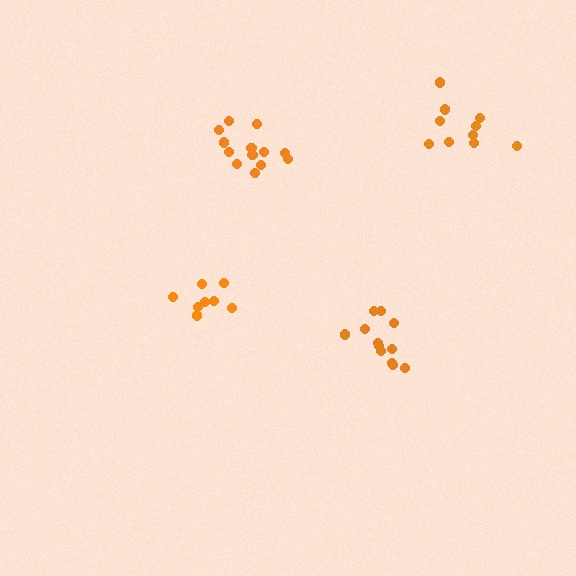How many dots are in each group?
Group 1: 13 dots, Group 2: 12 dots, Group 3: 8 dots, Group 4: 10 dots (43 total).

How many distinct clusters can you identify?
There are 4 distinct clusters.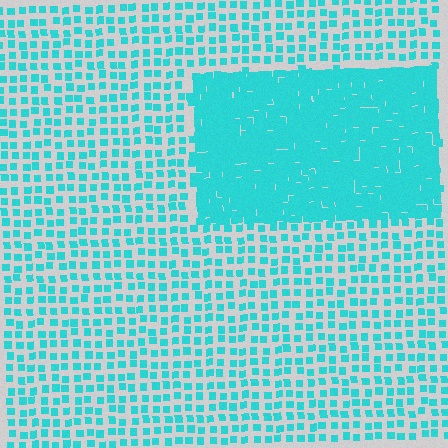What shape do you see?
I see a rectangle.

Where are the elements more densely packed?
The elements are more densely packed inside the rectangle boundary.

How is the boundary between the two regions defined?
The boundary is defined by a change in element density (approximately 2.9x ratio). All elements are the same color, size, and shape.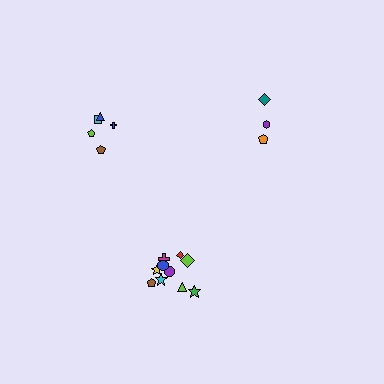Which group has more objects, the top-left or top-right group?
The top-left group.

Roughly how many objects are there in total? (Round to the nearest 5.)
Roughly 20 objects in total.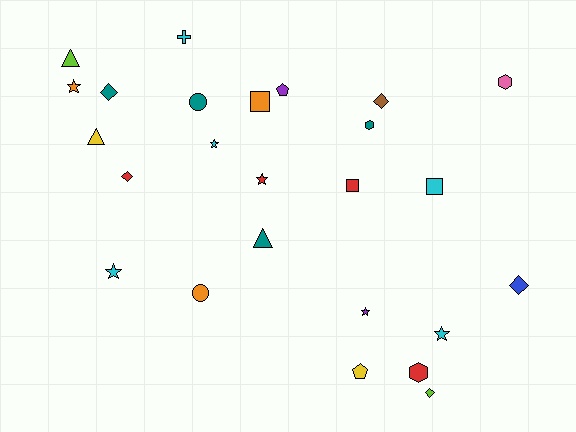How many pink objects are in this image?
There is 1 pink object.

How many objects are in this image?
There are 25 objects.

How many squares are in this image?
There are 3 squares.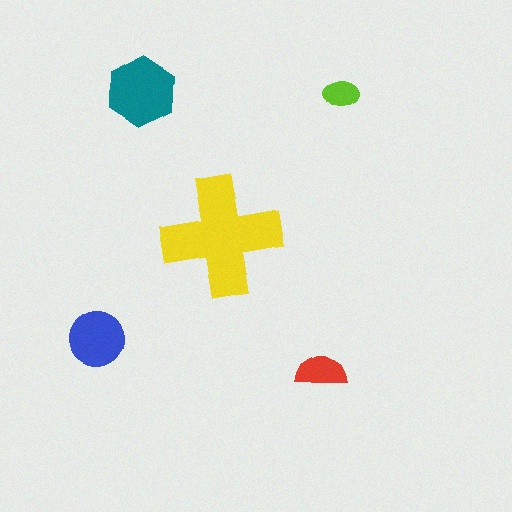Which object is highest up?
The lime ellipse is topmost.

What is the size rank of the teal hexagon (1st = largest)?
2nd.